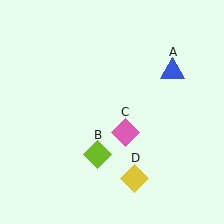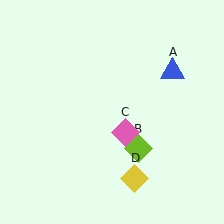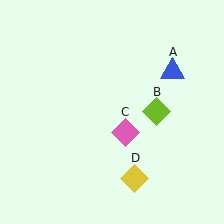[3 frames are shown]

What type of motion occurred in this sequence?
The lime diamond (object B) rotated counterclockwise around the center of the scene.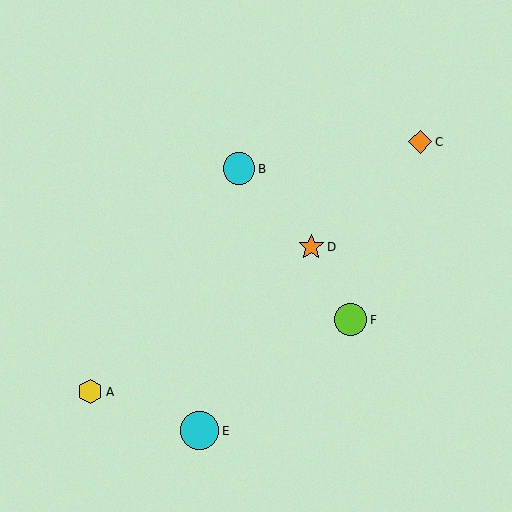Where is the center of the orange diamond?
The center of the orange diamond is at (420, 142).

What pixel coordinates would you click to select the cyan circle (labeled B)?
Click at (239, 169) to select the cyan circle B.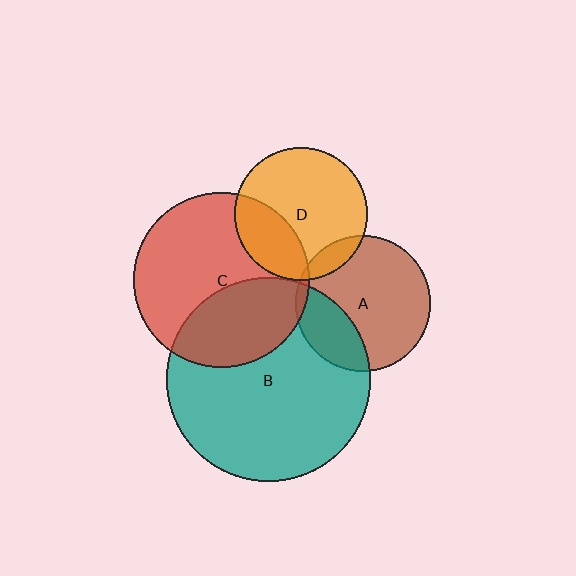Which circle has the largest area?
Circle B (teal).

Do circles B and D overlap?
Yes.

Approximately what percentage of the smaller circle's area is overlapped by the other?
Approximately 5%.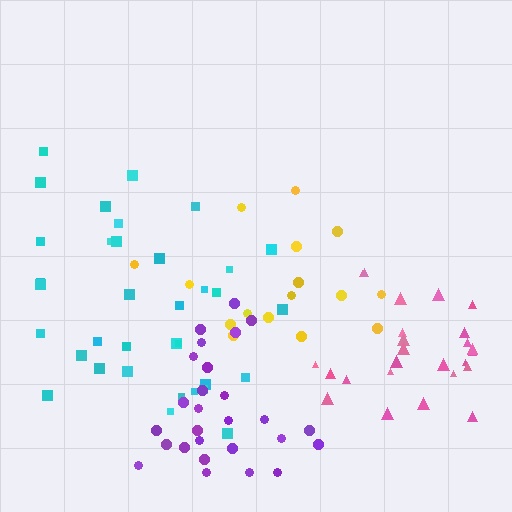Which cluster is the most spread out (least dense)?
Yellow.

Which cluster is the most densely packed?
Purple.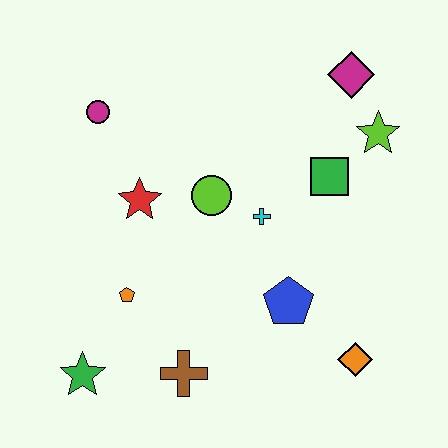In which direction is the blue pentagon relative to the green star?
The blue pentagon is to the right of the green star.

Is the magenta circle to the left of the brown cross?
Yes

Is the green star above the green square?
No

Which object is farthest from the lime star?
The green star is farthest from the lime star.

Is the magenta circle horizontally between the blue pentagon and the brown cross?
No